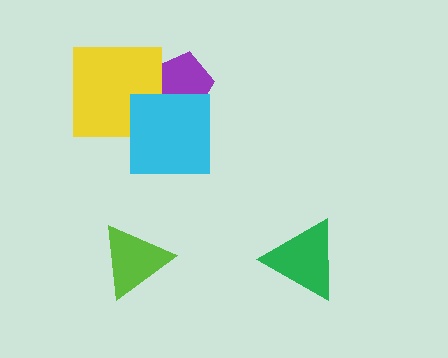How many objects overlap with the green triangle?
0 objects overlap with the green triangle.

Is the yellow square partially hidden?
Yes, it is partially covered by another shape.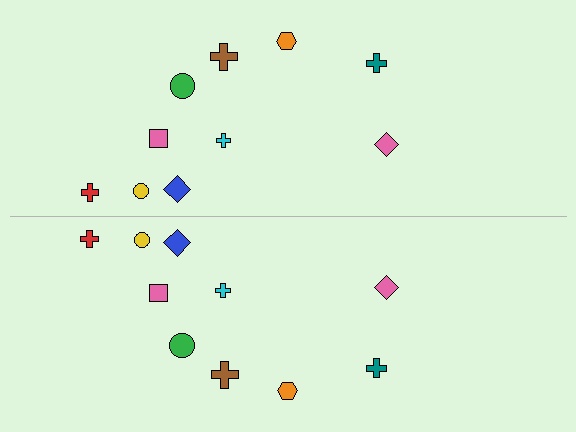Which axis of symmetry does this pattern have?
The pattern has a horizontal axis of symmetry running through the center of the image.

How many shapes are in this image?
There are 20 shapes in this image.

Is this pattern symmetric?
Yes, this pattern has bilateral (reflection) symmetry.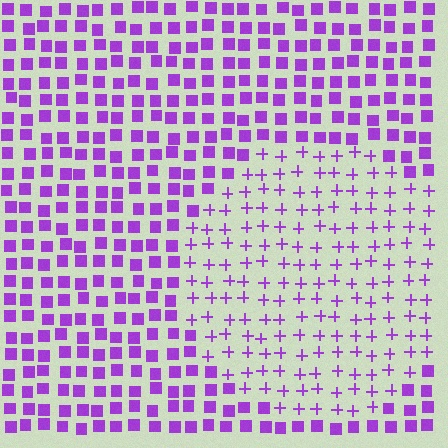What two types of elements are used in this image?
The image uses plus signs inside the circle region and squares outside it.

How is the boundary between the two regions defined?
The boundary is defined by a change in element shape: plus signs inside vs. squares outside. All elements share the same color and spacing.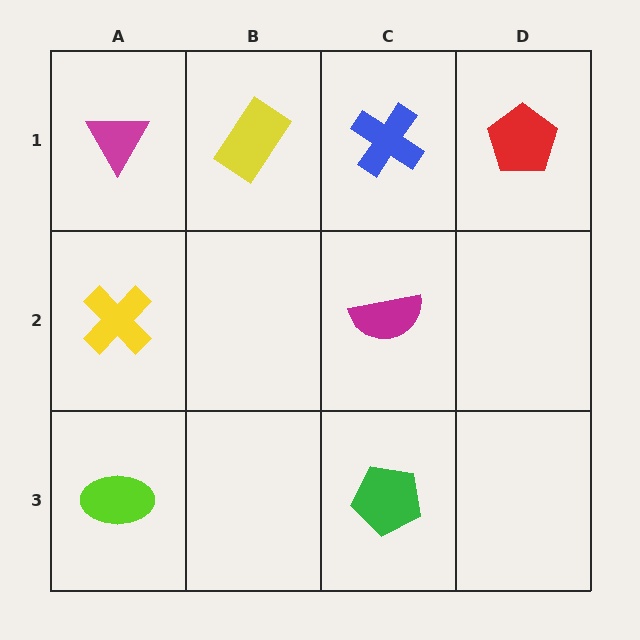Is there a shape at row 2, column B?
No, that cell is empty.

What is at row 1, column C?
A blue cross.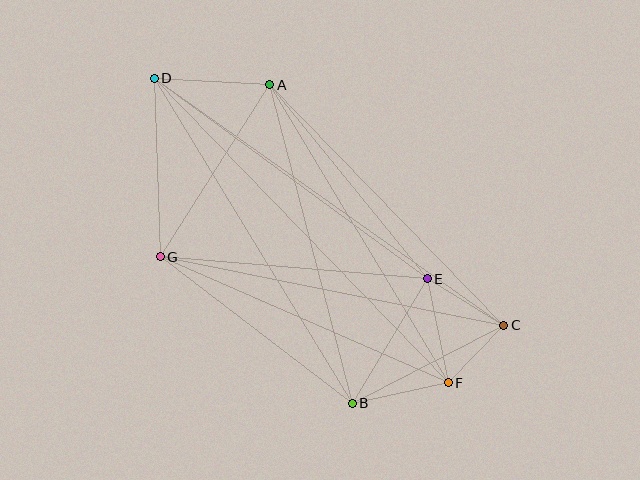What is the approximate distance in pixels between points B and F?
The distance between B and F is approximately 98 pixels.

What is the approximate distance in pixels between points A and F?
The distance between A and F is approximately 347 pixels.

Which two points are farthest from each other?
Points C and D are farthest from each other.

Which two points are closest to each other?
Points C and F are closest to each other.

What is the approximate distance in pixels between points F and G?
The distance between F and G is approximately 314 pixels.